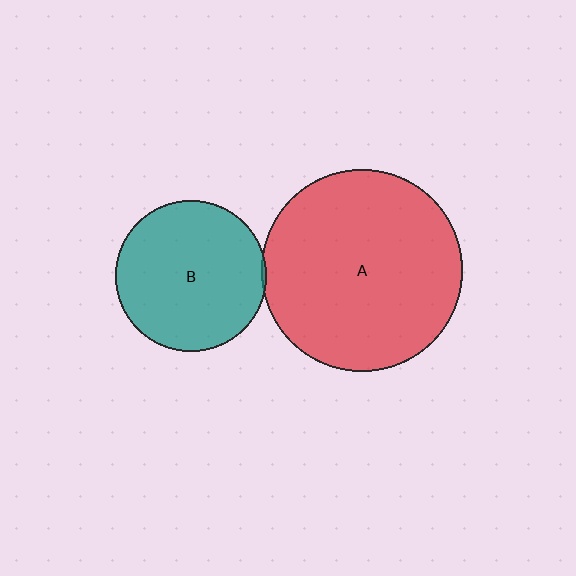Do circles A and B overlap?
Yes.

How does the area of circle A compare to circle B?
Approximately 1.8 times.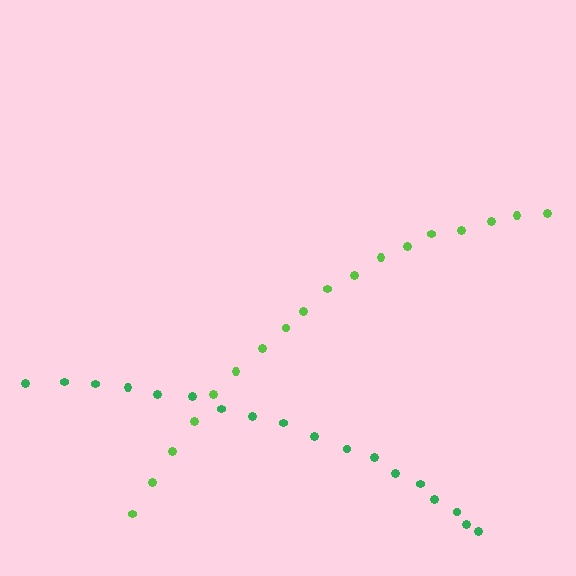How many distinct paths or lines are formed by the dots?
There are 2 distinct paths.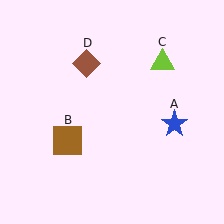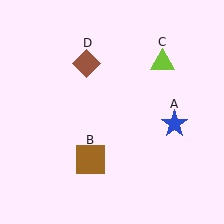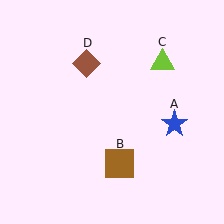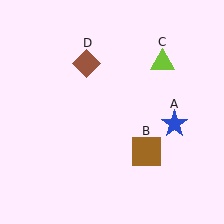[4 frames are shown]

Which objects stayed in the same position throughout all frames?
Blue star (object A) and lime triangle (object C) and brown diamond (object D) remained stationary.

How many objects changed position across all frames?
1 object changed position: brown square (object B).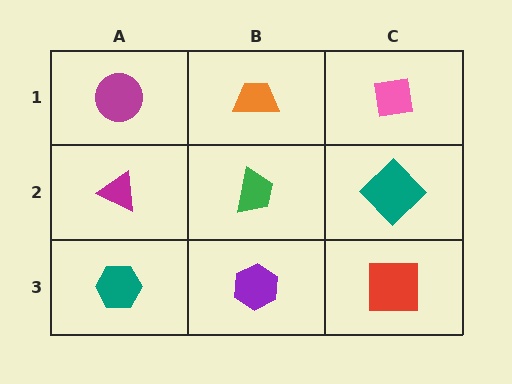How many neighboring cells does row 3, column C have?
2.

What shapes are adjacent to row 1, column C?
A teal diamond (row 2, column C), an orange trapezoid (row 1, column B).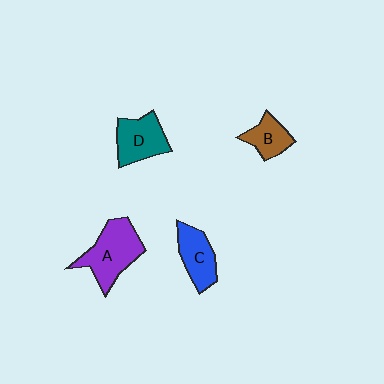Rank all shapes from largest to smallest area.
From largest to smallest: A (purple), D (teal), C (blue), B (brown).